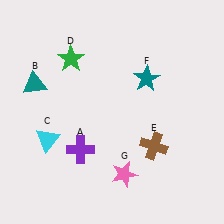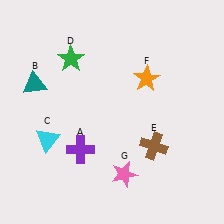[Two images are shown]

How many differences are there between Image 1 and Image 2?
There is 1 difference between the two images.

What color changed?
The star (F) changed from teal in Image 1 to orange in Image 2.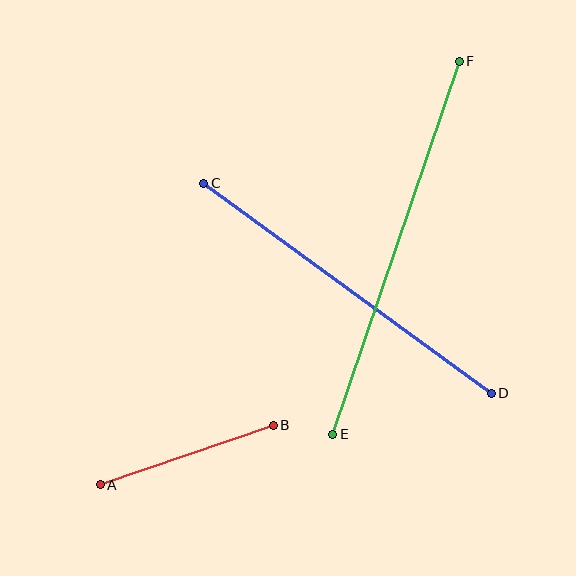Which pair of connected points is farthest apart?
Points E and F are farthest apart.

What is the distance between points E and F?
The distance is approximately 394 pixels.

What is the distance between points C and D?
The distance is approximately 356 pixels.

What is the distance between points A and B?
The distance is approximately 183 pixels.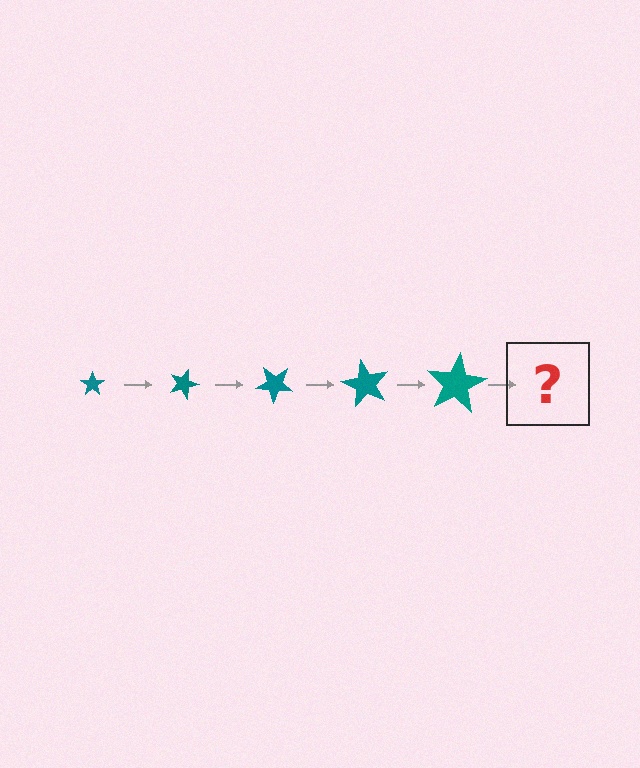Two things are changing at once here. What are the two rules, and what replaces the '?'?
The two rules are that the star grows larger each step and it rotates 20 degrees each step. The '?' should be a star, larger than the previous one and rotated 100 degrees from the start.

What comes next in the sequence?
The next element should be a star, larger than the previous one and rotated 100 degrees from the start.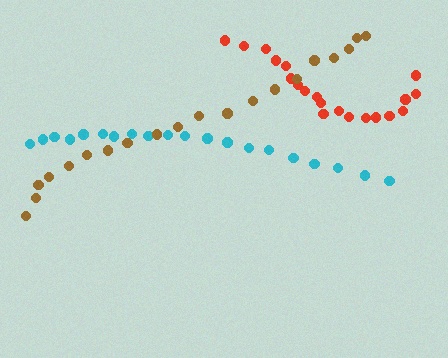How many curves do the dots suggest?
There are 3 distinct paths.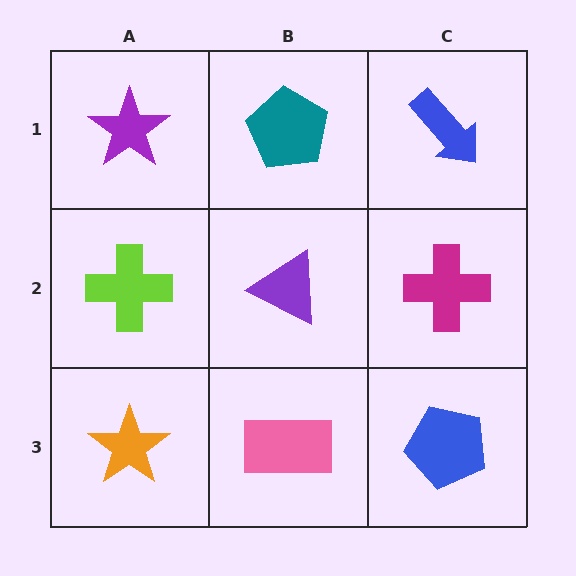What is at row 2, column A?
A lime cross.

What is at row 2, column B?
A purple triangle.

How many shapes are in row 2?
3 shapes.